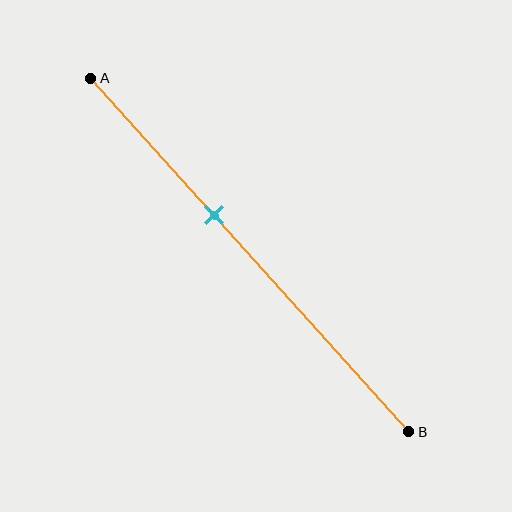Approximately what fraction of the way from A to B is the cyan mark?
The cyan mark is approximately 40% of the way from A to B.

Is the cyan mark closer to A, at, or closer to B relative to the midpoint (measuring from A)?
The cyan mark is closer to point A than the midpoint of segment AB.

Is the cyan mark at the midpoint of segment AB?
No, the mark is at about 40% from A, not at the 50% midpoint.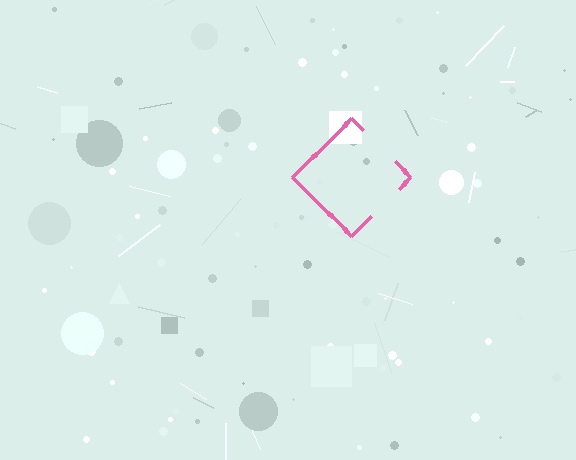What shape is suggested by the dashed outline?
The dashed outline suggests a diamond.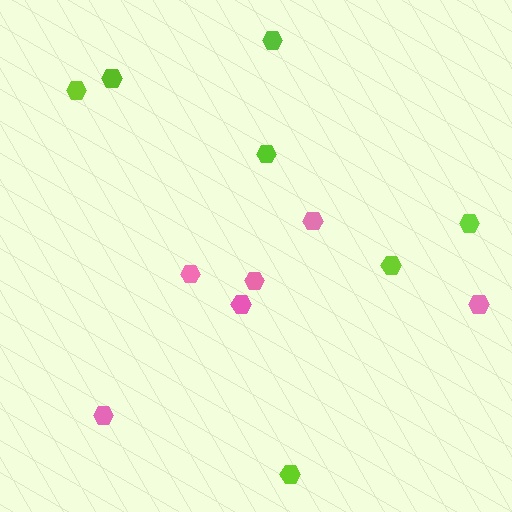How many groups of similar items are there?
There are 2 groups: one group of pink hexagons (6) and one group of lime hexagons (7).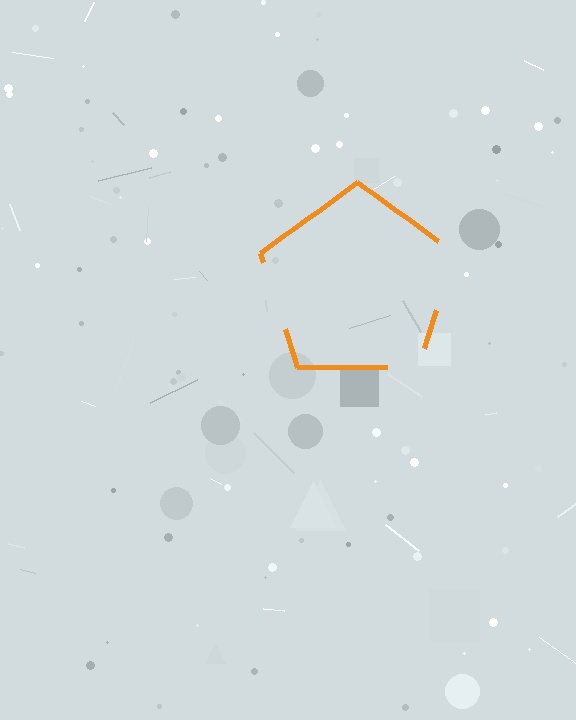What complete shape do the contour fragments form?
The contour fragments form a pentagon.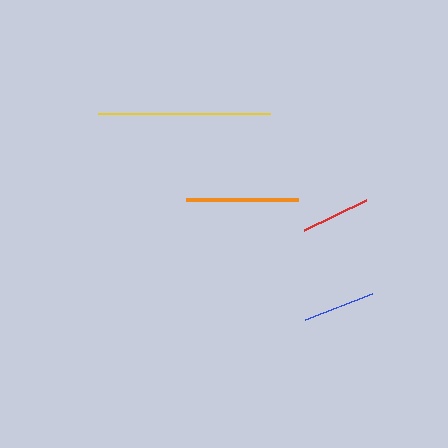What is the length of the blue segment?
The blue segment is approximately 72 pixels long.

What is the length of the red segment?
The red segment is approximately 69 pixels long.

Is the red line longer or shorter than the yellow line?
The yellow line is longer than the red line.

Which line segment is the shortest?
The red line is the shortest at approximately 69 pixels.